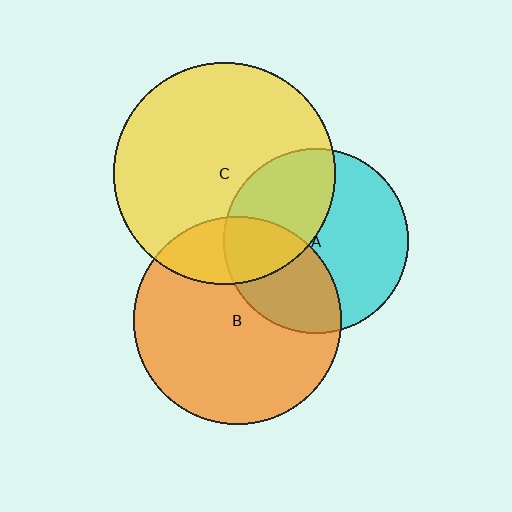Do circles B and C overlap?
Yes.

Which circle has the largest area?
Circle C (yellow).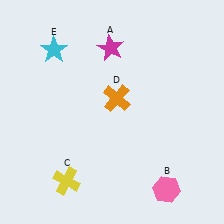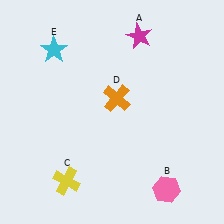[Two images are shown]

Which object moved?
The magenta star (A) moved right.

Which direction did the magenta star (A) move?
The magenta star (A) moved right.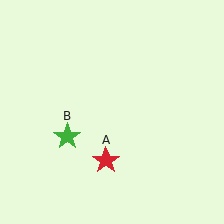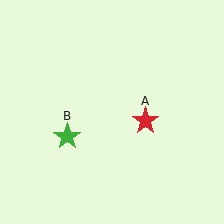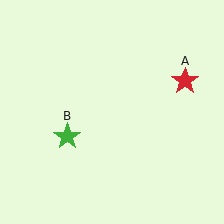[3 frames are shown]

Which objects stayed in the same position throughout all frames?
Green star (object B) remained stationary.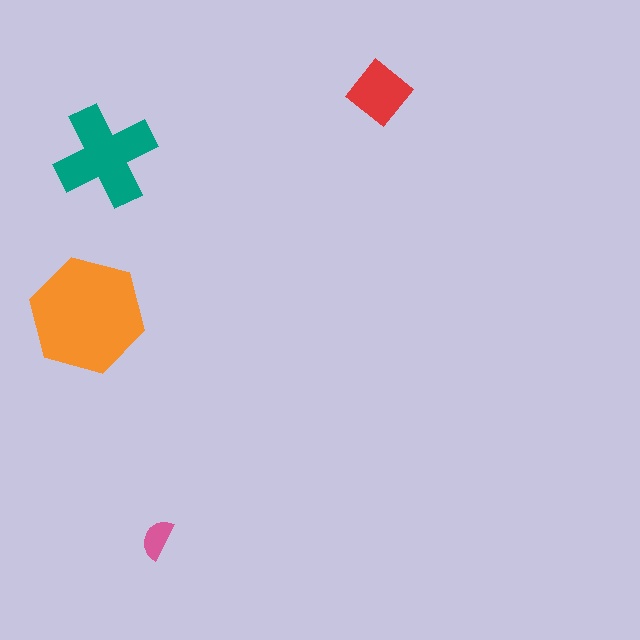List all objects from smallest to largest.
The pink semicircle, the red diamond, the teal cross, the orange hexagon.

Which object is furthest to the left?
The orange hexagon is leftmost.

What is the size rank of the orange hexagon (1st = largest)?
1st.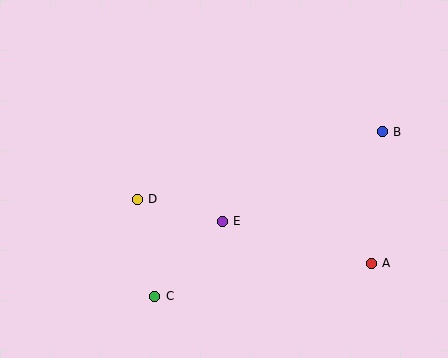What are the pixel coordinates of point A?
Point A is at (371, 263).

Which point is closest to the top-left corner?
Point D is closest to the top-left corner.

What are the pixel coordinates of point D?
Point D is at (137, 199).